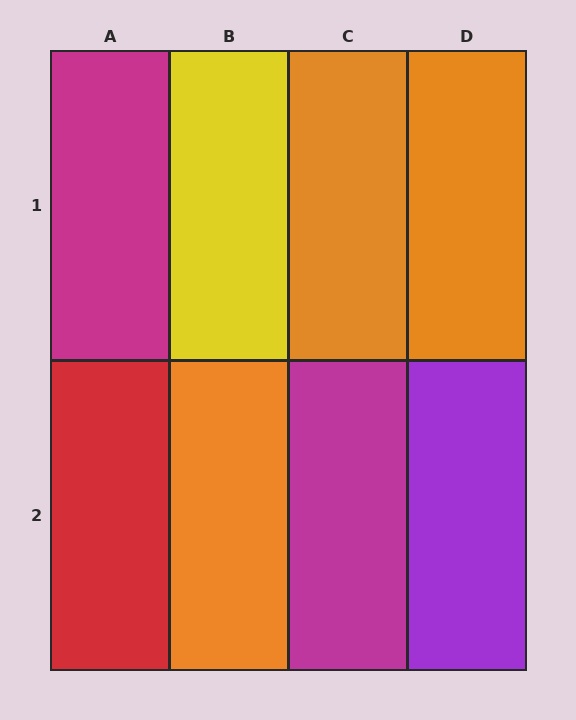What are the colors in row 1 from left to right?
Magenta, yellow, orange, orange.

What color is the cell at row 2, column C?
Magenta.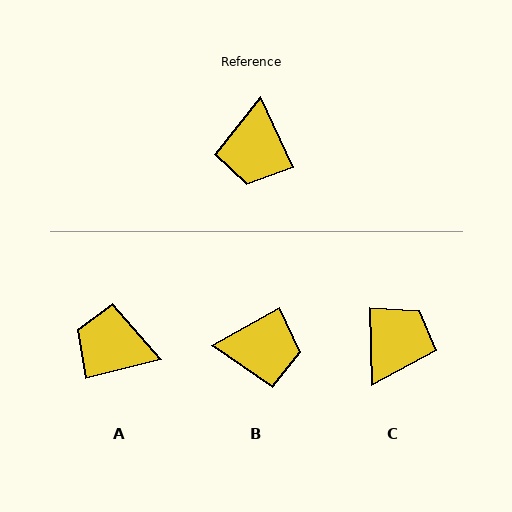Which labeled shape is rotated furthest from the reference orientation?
C, about 157 degrees away.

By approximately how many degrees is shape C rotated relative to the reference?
Approximately 157 degrees counter-clockwise.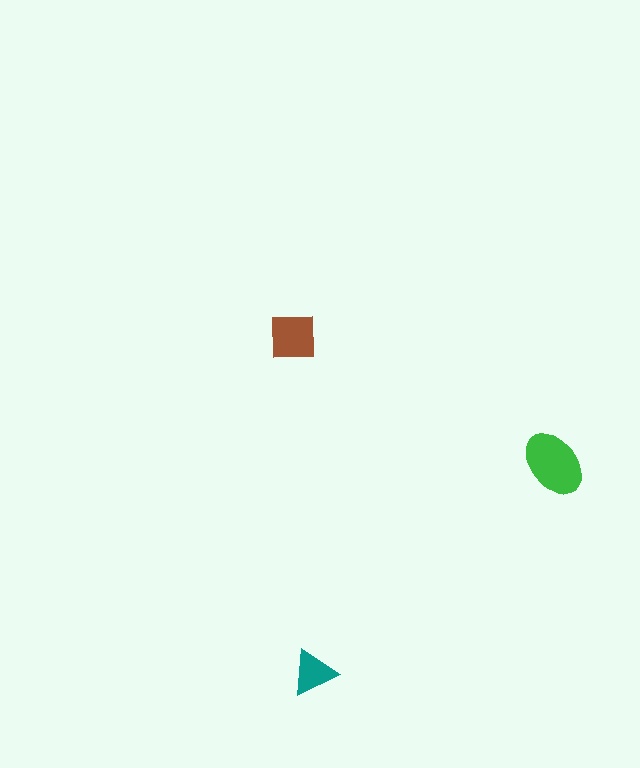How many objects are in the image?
There are 3 objects in the image.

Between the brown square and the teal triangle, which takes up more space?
The brown square.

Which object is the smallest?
The teal triangle.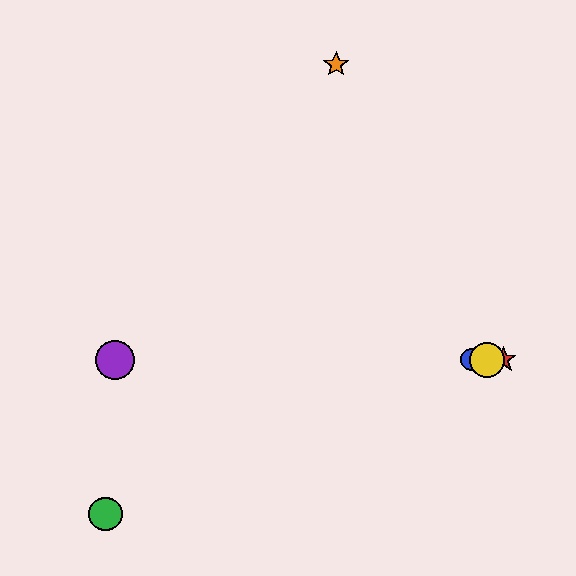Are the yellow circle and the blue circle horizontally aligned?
Yes, both are at y≈360.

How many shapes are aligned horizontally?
4 shapes (the red star, the blue circle, the yellow circle, the purple circle) are aligned horizontally.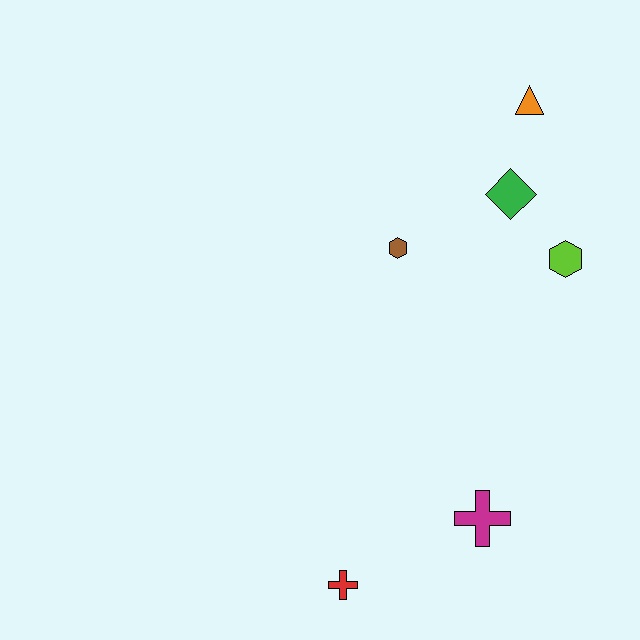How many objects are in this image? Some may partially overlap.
There are 6 objects.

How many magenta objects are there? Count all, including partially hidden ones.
There is 1 magenta object.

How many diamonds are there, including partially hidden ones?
There is 1 diamond.